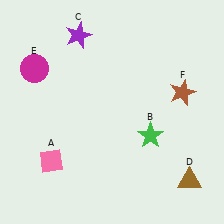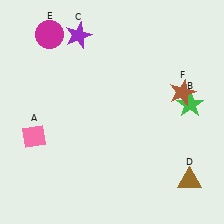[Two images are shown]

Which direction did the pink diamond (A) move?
The pink diamond (A) moved up.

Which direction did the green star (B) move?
The green star (B) moved right.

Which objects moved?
The objects that moved are: the pink diamond (A), the green star (B), the magenta circle (E).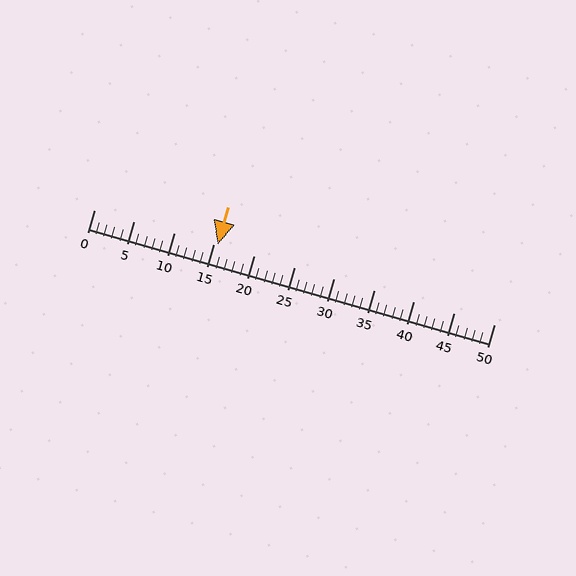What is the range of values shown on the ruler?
The ruler shows values from 0 to 50.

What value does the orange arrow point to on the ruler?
The orange arrow points to approximately 15.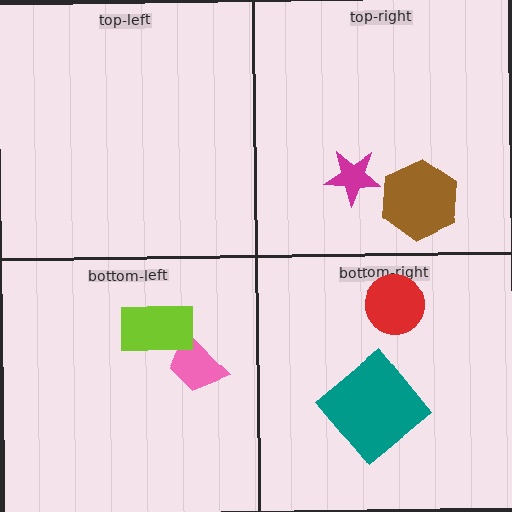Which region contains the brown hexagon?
The top-right region.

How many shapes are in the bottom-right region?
2.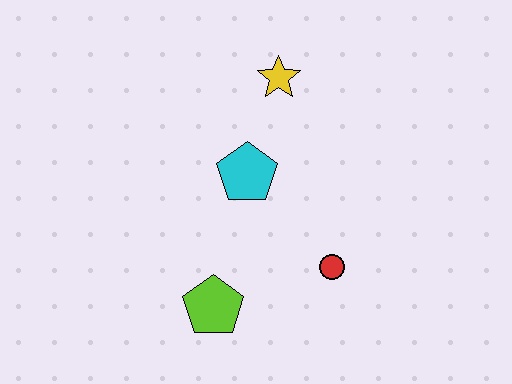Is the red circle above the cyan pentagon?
No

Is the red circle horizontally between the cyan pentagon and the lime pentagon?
No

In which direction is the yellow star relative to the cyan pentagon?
The yellow star is above the cyan pentagon.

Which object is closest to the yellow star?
The cyan pentagon is closest to the yellow star.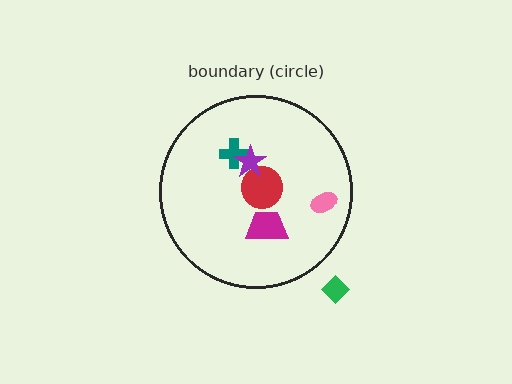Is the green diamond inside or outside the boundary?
Outside.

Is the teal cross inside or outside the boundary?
Inside.